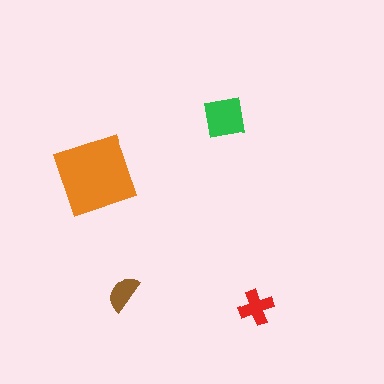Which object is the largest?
The orange square.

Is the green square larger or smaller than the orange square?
Smaller.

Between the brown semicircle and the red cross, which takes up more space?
The red cross.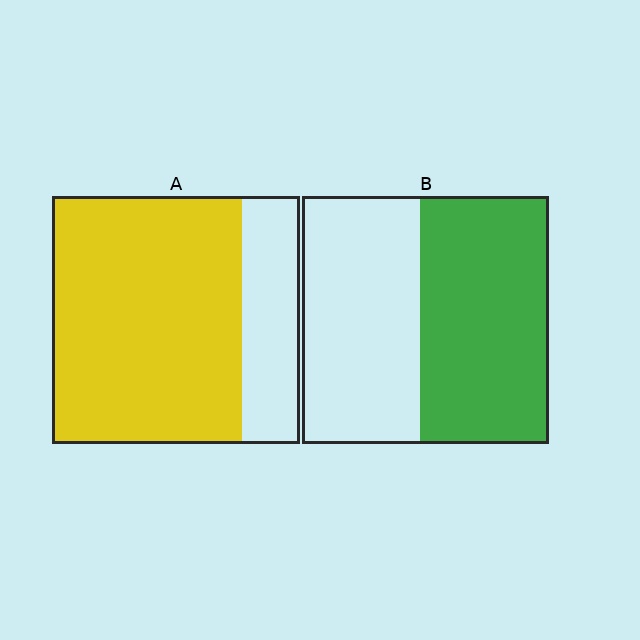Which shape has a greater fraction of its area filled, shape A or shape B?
Shape A.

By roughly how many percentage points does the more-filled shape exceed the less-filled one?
By roughly 25 percentage points (A over B).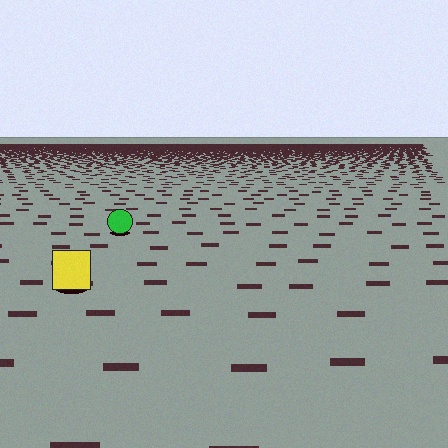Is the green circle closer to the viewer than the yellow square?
No. The yellow square is closer — you can tell from the texture gradient: the ground texture is coarser near it.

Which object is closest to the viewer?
The yellow square is closest. The texture marks near it are larger and more spread out.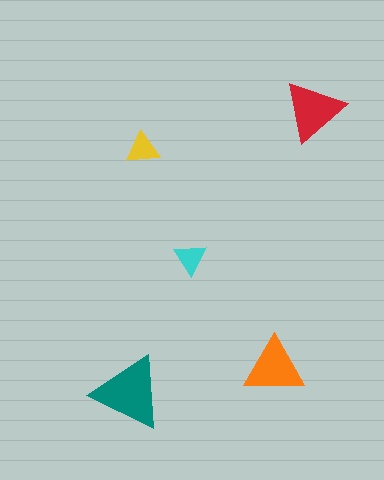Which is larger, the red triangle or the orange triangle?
The red one.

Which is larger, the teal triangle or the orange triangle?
The teal one.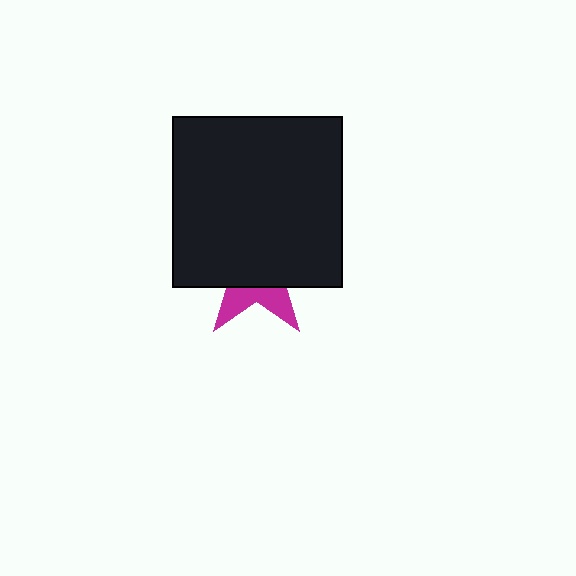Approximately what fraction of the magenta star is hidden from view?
Roughly 69% of the magenta star is hidden behind the black square.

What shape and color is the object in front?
The object in front is a black square.